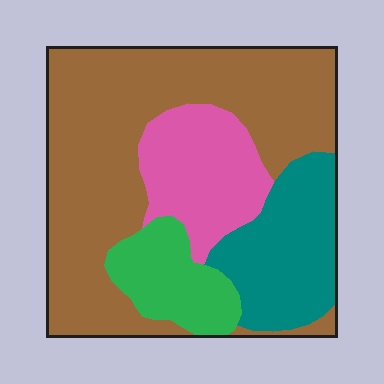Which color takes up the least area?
Green, at roughly 10%.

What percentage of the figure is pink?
Pink takes up about one sixth (1/6) of the figure.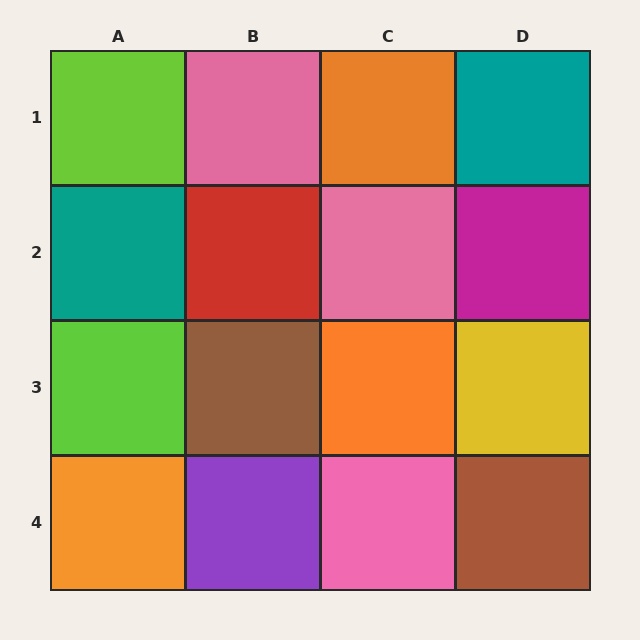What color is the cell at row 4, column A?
Orange.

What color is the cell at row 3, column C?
Orange.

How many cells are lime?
2 cells are lime.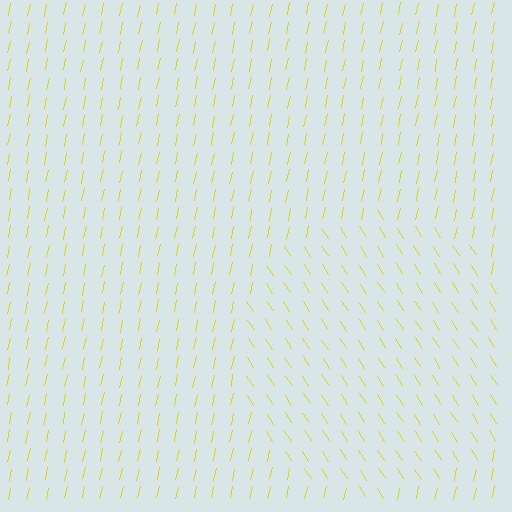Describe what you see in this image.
The image is filled with small yellow line segments. A circle region in the image has lines oriented differently from the surrounding lines, creating a visible texture boundary.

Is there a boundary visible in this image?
Yes, there is a texture boundary formed by a change in line orientation.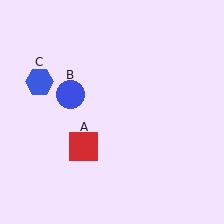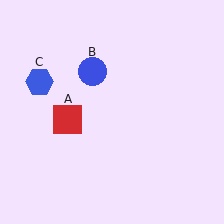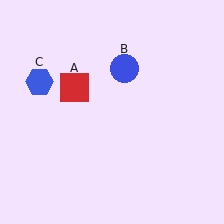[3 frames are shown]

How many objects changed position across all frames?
2 objects changed position: red square (object A), blue circle (object B).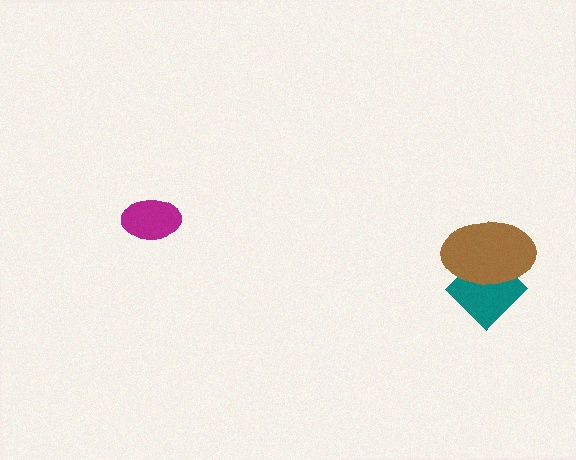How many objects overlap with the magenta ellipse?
0 objects overlap with the magenta ellipse.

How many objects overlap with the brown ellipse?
1 object overlaps with the brown ellipse.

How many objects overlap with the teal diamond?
1 object overlaps with the teal diamond.